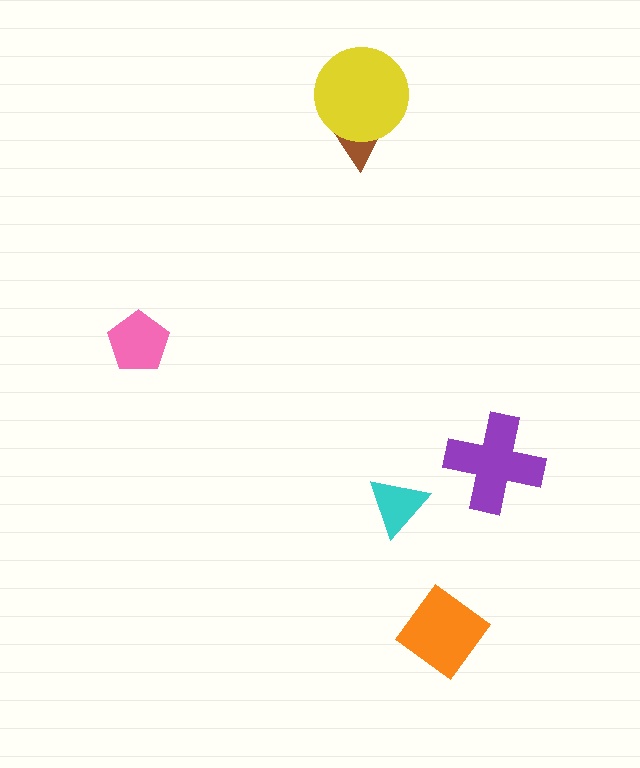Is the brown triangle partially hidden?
Yes, it is partially covered by another shape.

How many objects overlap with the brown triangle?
1 object overlaps with the brown triangle.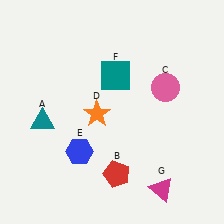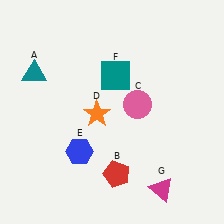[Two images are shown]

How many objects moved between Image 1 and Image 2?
2 objects moved between the two images.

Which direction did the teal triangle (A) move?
The teal triangle (A) moved up.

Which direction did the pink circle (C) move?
The pink circle (C) moved left.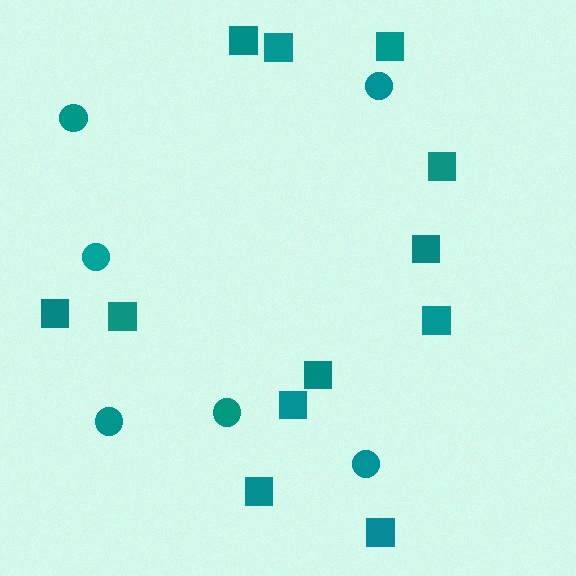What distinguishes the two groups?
There are 2 groups: one group of circles (6) and one group of squares (12).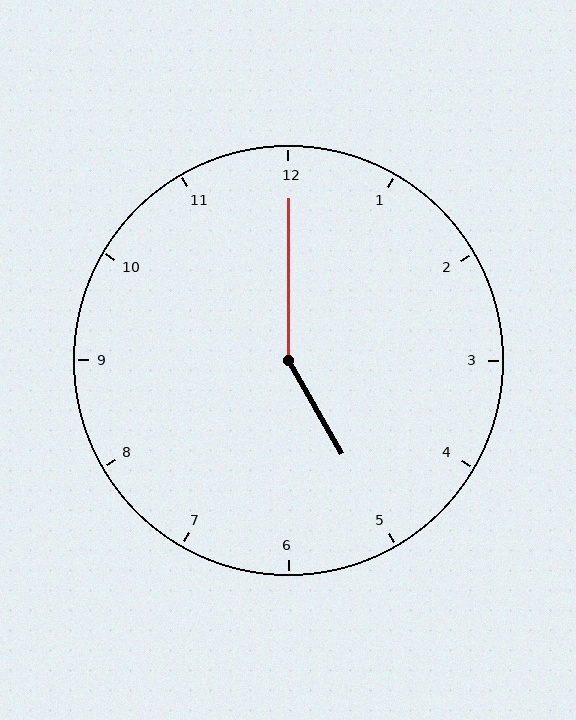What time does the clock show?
5:00.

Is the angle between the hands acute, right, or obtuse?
It is obtuse.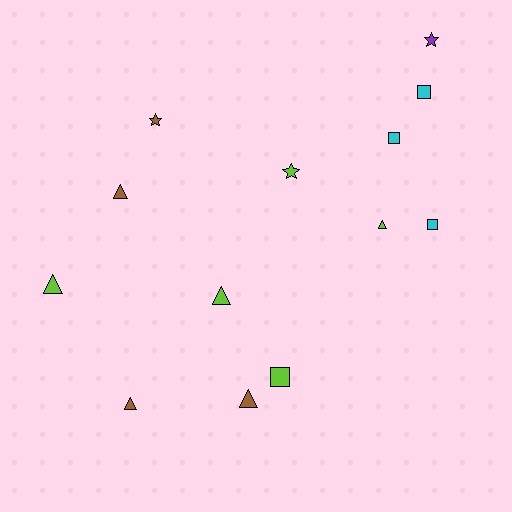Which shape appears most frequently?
Triangle, with 6 objects.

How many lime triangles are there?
There are 3 lime triangles.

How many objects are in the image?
There are 13 objects.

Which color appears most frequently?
Lime, with 5 objects.